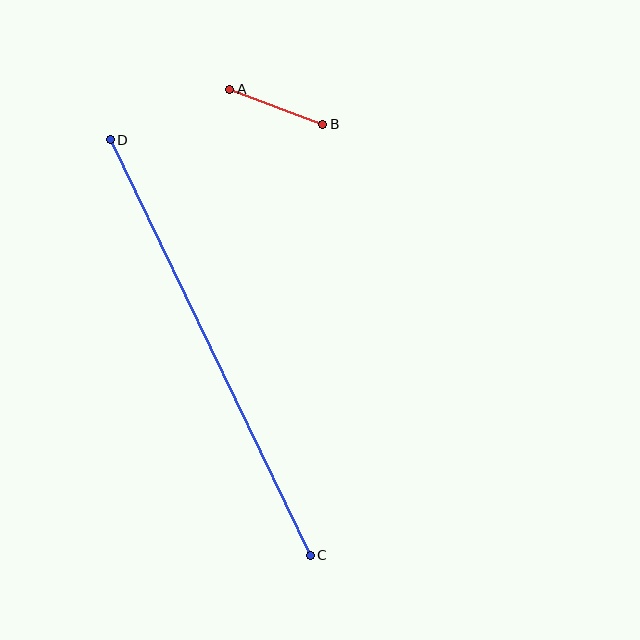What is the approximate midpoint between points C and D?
The midpoint is at approximately (210, 347) pixels.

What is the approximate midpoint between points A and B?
The midpoint is at approximately (276, 107) pixels.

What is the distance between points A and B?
The distance is approximately 99 pixels.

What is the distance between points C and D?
The distance is approximately 461 pixels.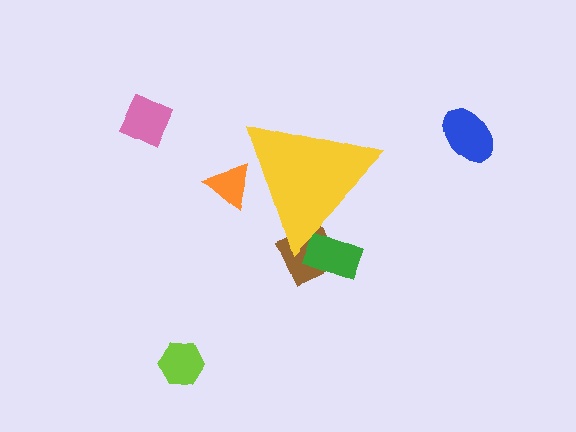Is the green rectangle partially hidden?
Yes, the green rectangle is partially hidden behind the yellow triangle.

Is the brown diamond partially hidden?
Yes, the brown diamond is partially hidden behind the yellow triangle.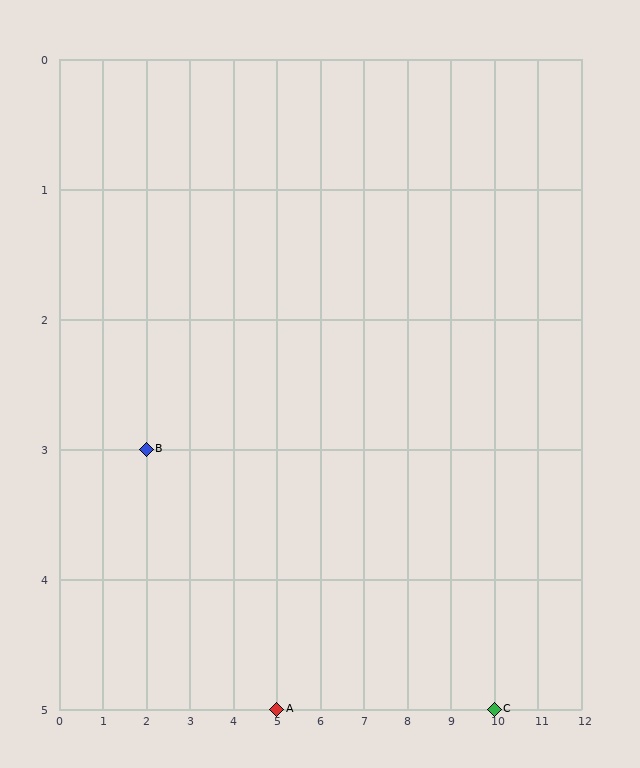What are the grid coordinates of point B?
Point B is at grid coordinates (2, 3).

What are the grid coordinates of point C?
Point C is at grid coordinates (10, 5).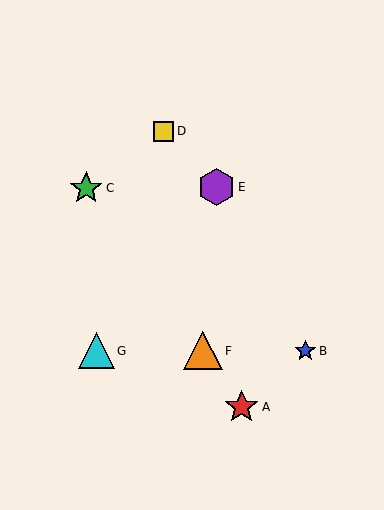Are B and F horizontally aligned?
Yes, both are at y≈351.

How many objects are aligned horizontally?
3 objects (B, F, G) are aligned horizontally.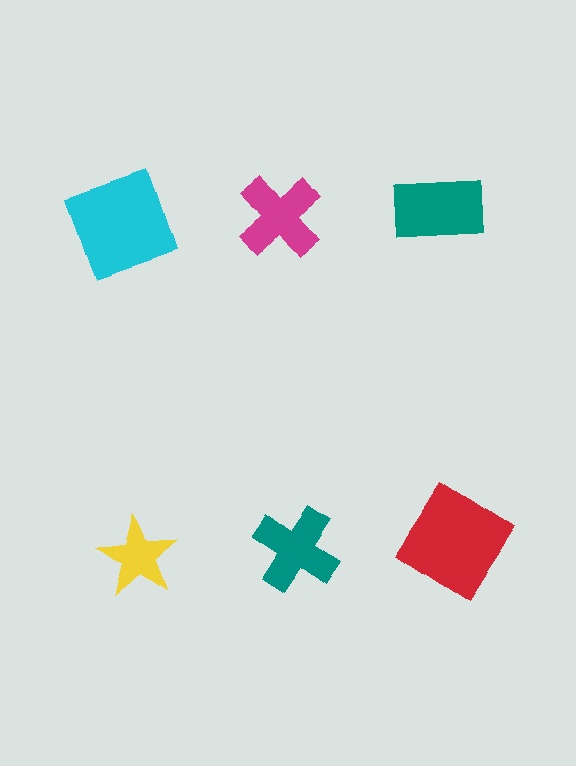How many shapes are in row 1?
3 shapes.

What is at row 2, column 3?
A red diamond.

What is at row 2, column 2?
A teal cross.